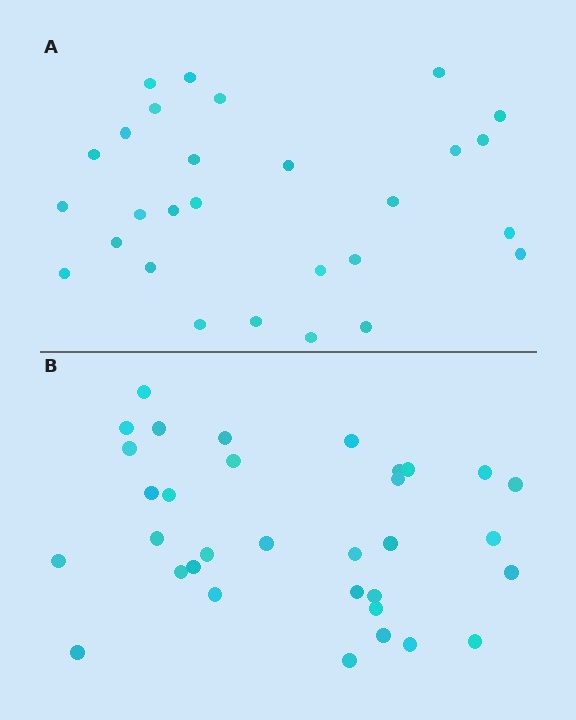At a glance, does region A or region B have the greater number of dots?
Region B (the bottom region) has more dots.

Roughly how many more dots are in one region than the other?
Region B has about 5 more dots than region A.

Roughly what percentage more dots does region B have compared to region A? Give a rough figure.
About 20% more.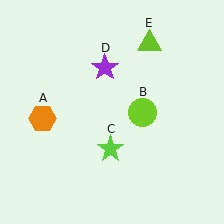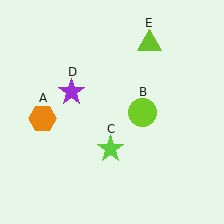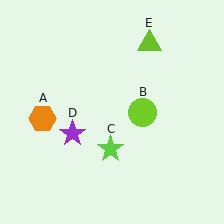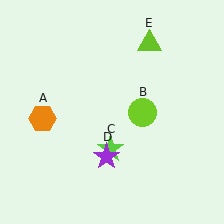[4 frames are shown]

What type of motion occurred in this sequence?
The purple star (object D) rotated counterclockwise around the center of the scene.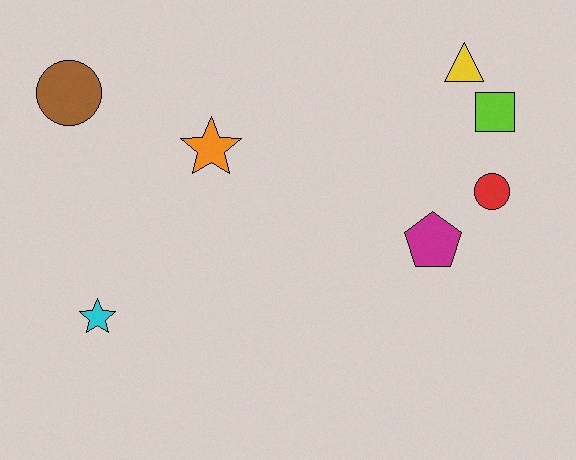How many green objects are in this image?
There are no green objects.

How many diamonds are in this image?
There are no diamonds.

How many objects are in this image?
There are 7 objects.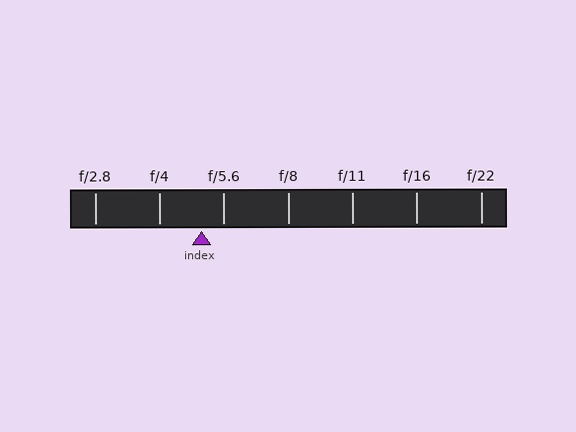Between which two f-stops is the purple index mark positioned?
The index mark is between f/4 and f/5.6.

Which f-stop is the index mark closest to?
The index mark is closest to f/5.6.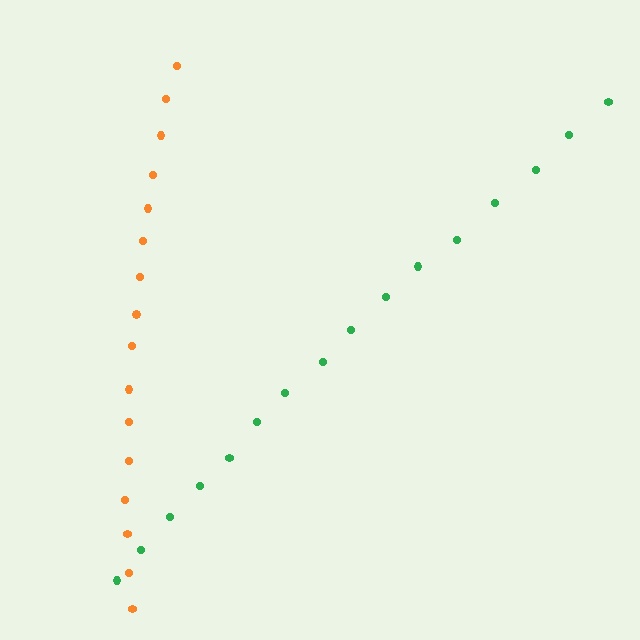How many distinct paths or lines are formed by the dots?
There are 2 distinct paths.